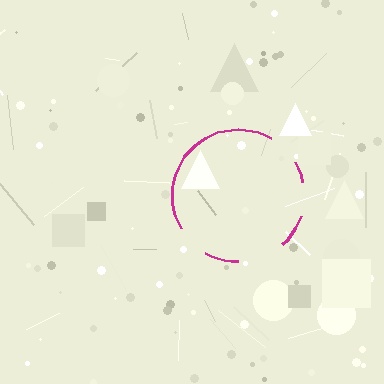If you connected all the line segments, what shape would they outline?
They would outline a circle.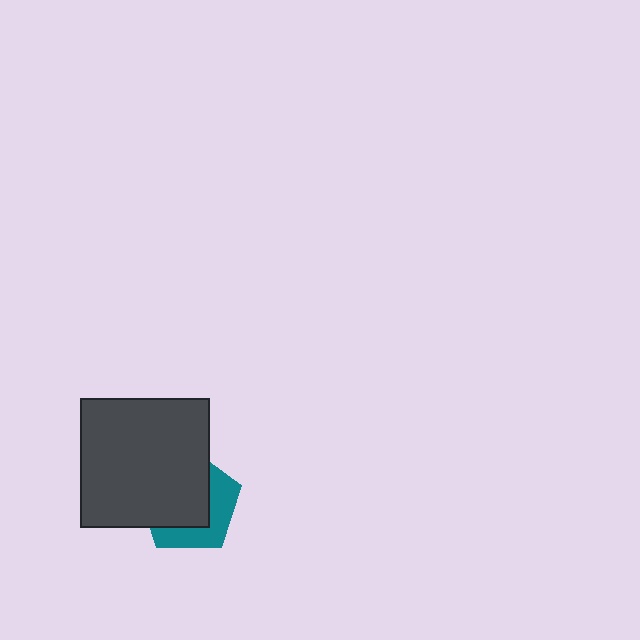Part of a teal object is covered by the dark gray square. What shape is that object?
It is a pentagon.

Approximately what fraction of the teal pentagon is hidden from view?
Roughly 61% of the teal pentagon is hidden behind the dark gray square.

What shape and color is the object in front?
The object in front is a dark gray square.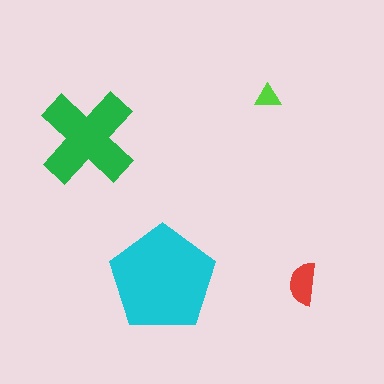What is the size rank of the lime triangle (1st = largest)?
4th.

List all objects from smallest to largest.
The lime triangle, the red semicircle, the green cross, the cyan pentagon.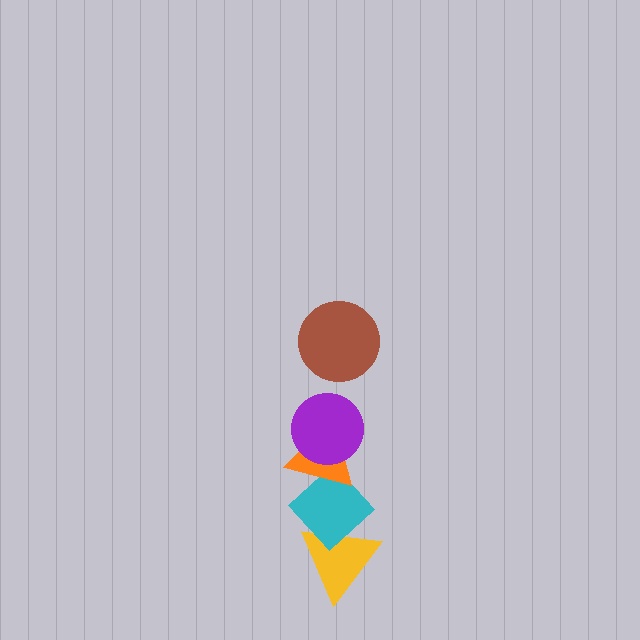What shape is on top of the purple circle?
The brown circle is on top of the purple circle.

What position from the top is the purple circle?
The purple circle is 2nd from the top.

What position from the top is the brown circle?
The brown circle is 1st from the top.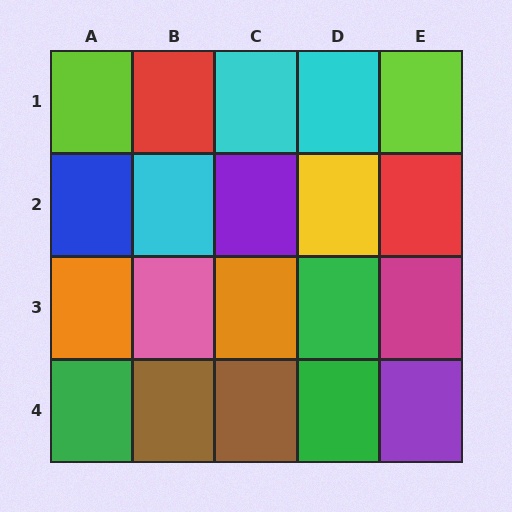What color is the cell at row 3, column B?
Pink.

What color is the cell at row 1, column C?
Cyan.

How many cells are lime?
2 cells are lime.